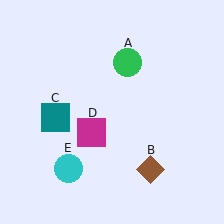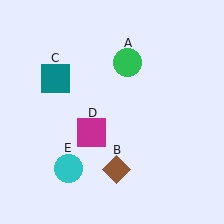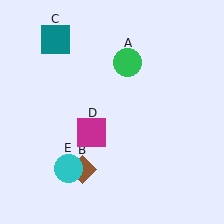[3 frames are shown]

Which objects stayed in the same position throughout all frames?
Green circle (object A) and magenta square (object D) and cyan circle (object E) remained stationary.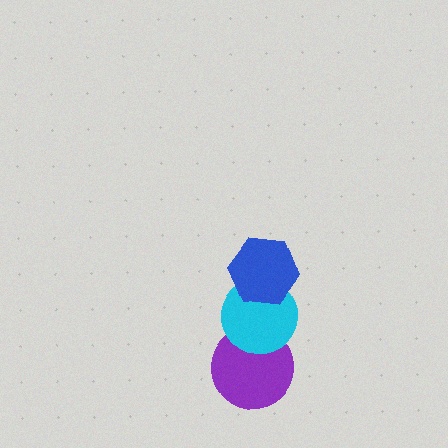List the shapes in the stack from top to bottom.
From top to bottom: the blue hexagon, the cyan circle, the purple circle.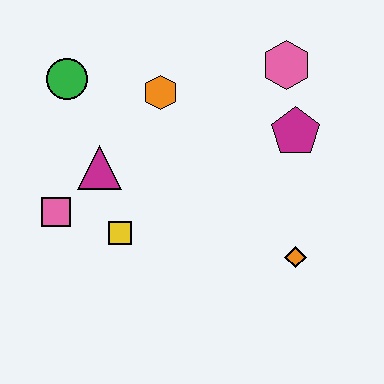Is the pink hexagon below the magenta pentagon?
No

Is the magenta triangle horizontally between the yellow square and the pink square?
Yes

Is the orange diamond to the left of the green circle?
No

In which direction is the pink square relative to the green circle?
The pink square is below the green circle.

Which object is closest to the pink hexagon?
The magenta pentagon is closest to the pink hexagon.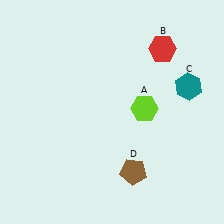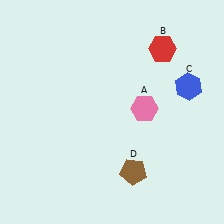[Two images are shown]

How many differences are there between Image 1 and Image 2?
There are 2 differences between the two images.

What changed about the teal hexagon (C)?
In Image 1, C is teal. In Image 2, it changed to blue.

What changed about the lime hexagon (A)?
In Image 1, A is lime. In Image 2, it changed to pink.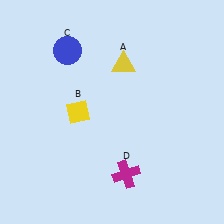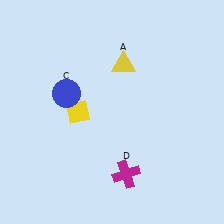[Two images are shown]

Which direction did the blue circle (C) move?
The blue circle (C) moved down.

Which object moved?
The blue circle (C) moved down.